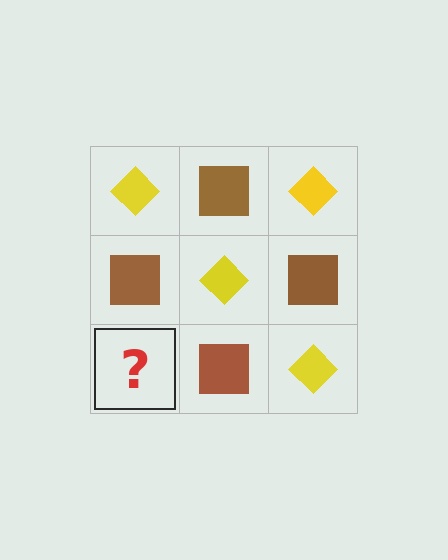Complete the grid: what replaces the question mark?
The question mark should be replaced with a yellow diamond.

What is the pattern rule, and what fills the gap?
The rule is that it alternates yellow diamond and brown square in a checkerboard pattern. The gap should be filled with a yellow diamond.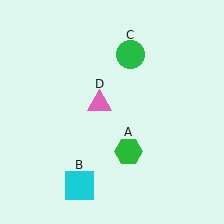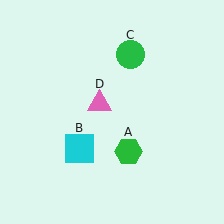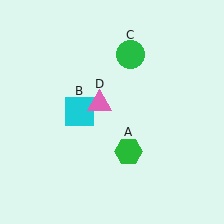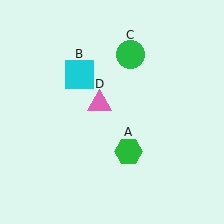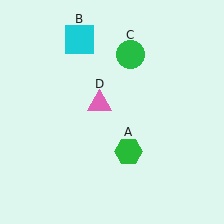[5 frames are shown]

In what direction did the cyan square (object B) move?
The cyan square (object B) moved up.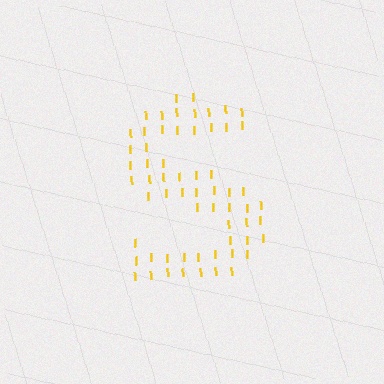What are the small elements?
The small elements are letter I's.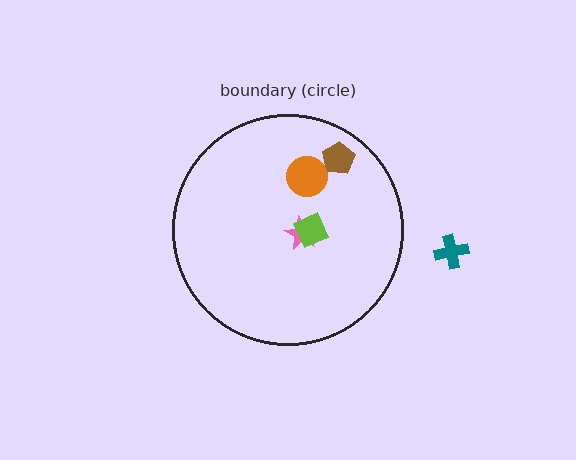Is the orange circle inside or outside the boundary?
Inside.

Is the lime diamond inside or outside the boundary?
Inside.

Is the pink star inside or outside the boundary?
Inside.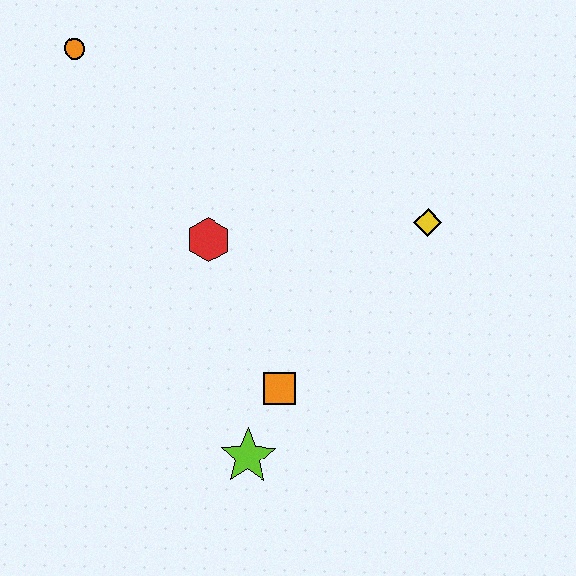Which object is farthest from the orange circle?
The lime star is farthest from the orange circle.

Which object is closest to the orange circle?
The red hexagon is closest to the orange circle.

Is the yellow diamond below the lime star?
No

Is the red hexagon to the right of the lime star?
No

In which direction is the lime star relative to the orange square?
The lime star is below the orange square.